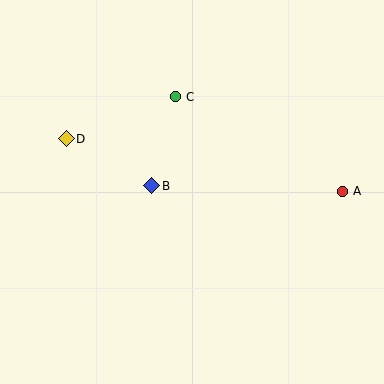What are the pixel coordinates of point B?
Point B is at (152, 186).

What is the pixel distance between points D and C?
The distance between D and C is 117 pixels.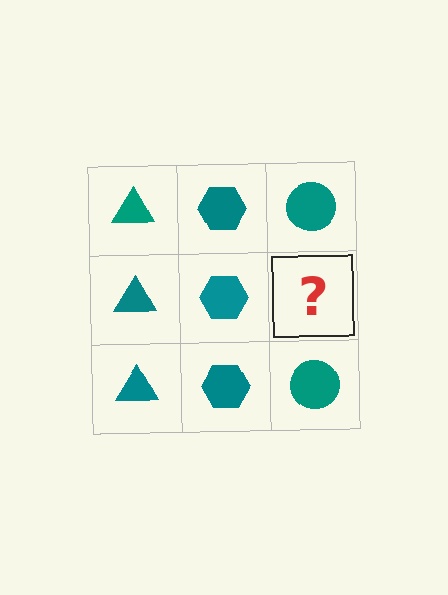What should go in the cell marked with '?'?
The missing cell should contain a teal circle.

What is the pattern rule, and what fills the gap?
The rule is that each column has a consistent shape. The gap should be filled with a teal circle.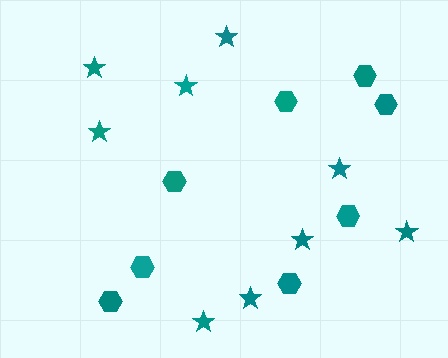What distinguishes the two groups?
There are 2 groups: one group of stars (9) and one group of hexagons (8).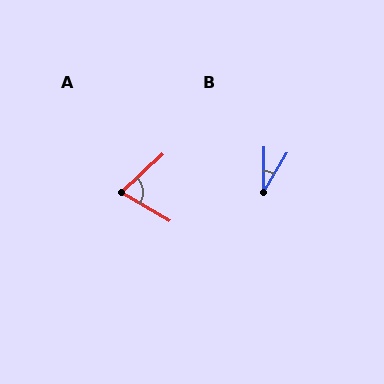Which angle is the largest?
A, at approximately 74 degrees.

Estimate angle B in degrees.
Approximately 31 degrees.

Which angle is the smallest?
B, at approximately 31 degrees.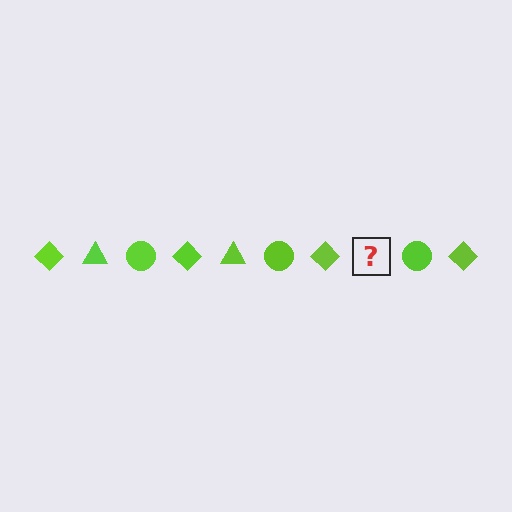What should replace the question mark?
The question mark should be replaced with a lime triangle.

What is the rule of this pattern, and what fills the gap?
The rule is that the pattern cycles through diamond, triangle, circle shapes in lime. The gap should be filled with a lime triangle.